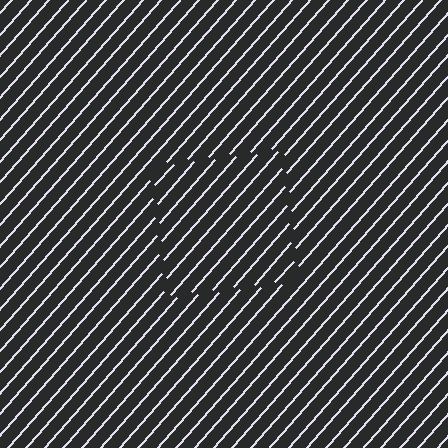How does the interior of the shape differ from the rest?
The interior of the shape contains the same grating, shifted by half a period — the contour is defined by the phase discontinuity where line-ends from the inner and outer gratings abut.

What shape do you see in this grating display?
An illusory square. The interior of the shape contains the same grating, shifted by half a period — the contour is defined by the phase discontinuity where line-ends from the inner and outer gratings abut.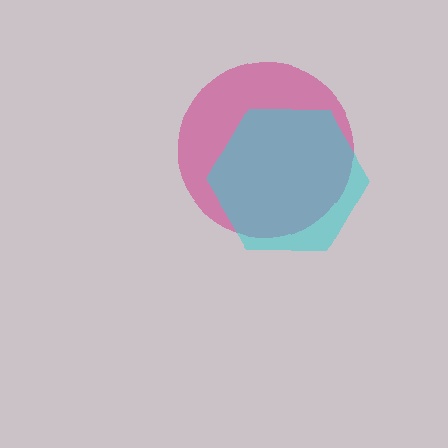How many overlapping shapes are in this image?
There are 2 overlapping shapes in the image.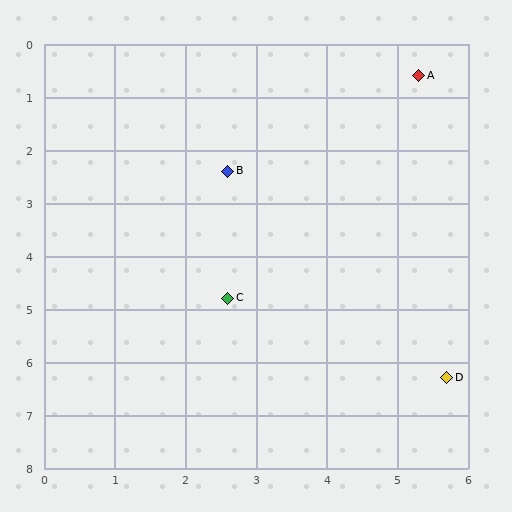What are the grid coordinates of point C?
Point C is at approximately (2.6, 4.8).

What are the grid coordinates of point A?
Point A is at approximately (5.3, 0.6).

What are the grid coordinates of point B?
Point B is at approximately (2.6, 2.4).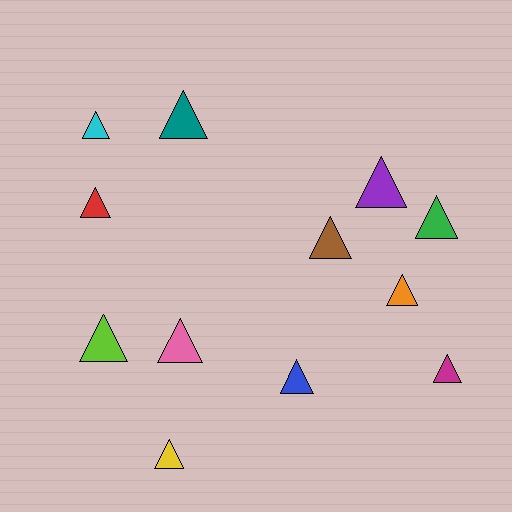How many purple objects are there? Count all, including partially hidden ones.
There is 1 purple object.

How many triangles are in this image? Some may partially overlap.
There are 12 triangles.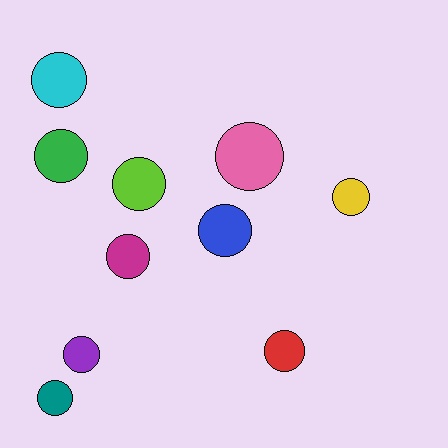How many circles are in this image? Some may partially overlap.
There are 10 circles.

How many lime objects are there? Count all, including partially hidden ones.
There is 1 lime object.